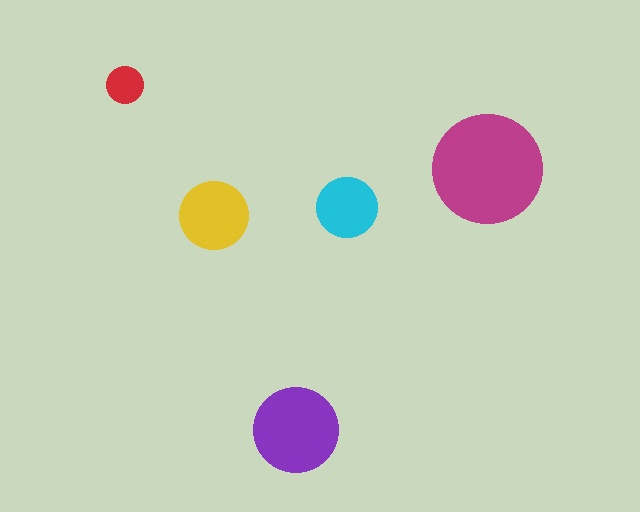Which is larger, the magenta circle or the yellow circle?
The magenta one.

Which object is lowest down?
The purple circle is bottommost.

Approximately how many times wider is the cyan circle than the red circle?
About 1.5 times wider.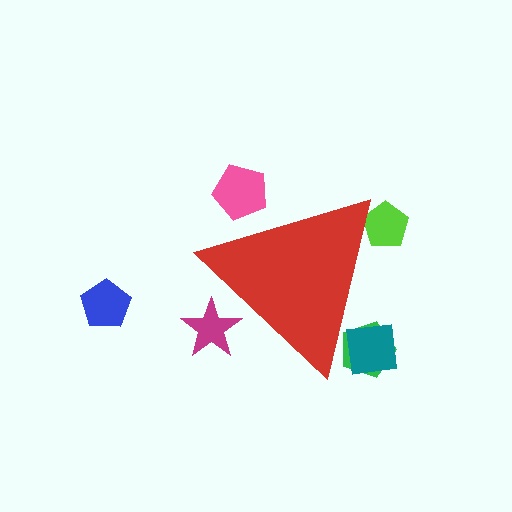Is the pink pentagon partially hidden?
Yes, the pink pentagon is partially hidden behind the red triangle.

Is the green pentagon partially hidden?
Yes, the green pentagon is partially hidden behind the red triangle.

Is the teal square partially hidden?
Yes, the teal square is partially hidden behind the red triangle.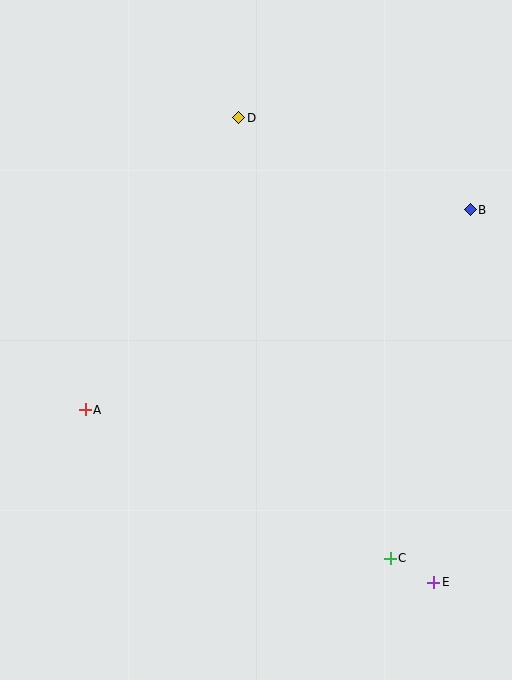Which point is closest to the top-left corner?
Point D is closest to the top-left corner.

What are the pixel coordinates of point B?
Point B is at (470, 210).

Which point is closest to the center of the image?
Point A at (85, 410) is closest to the center.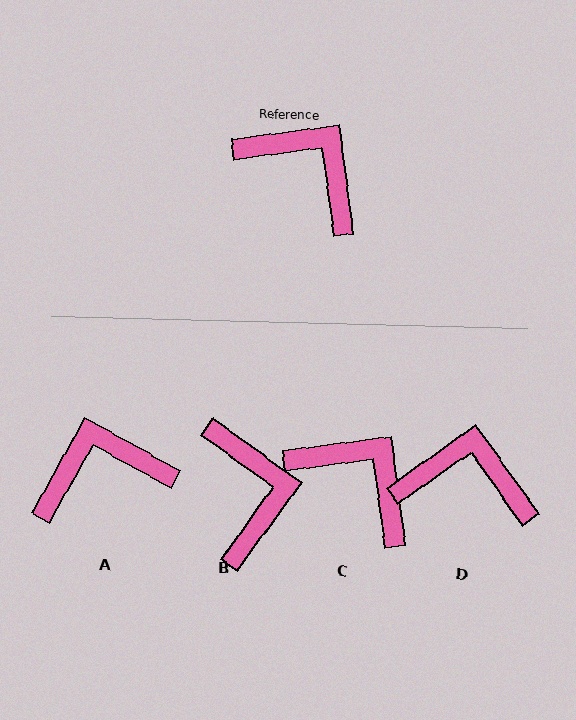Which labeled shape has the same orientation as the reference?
C.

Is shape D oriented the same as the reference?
No, it is off by about 28 degrees.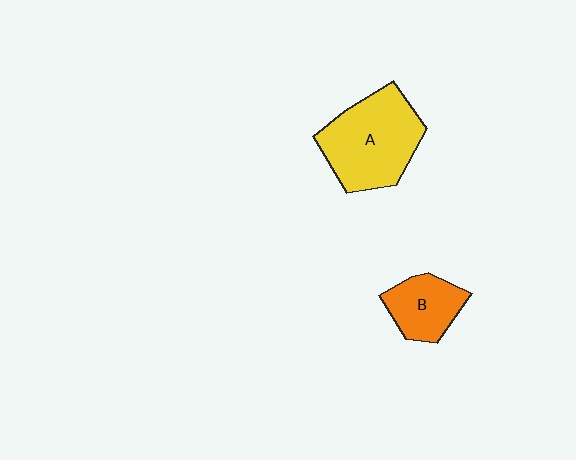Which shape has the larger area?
Shape A (yellow).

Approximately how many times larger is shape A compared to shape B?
Approximately 1.9 times.